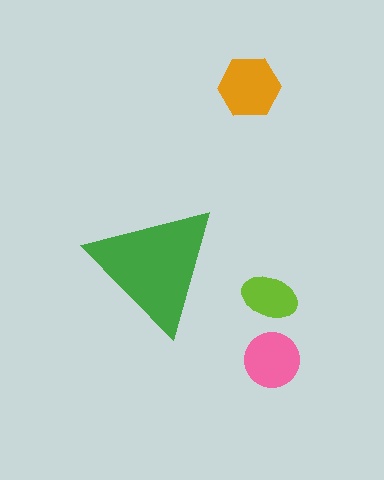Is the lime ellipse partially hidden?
No, the lime ellipse is fully visible.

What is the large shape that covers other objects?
A green triangle.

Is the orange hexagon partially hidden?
No, the orange hexagon is fully visible.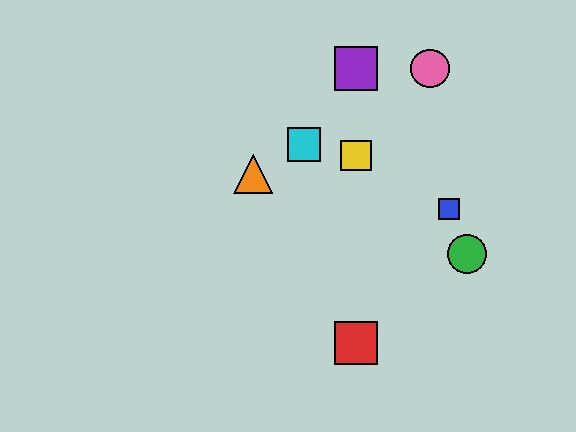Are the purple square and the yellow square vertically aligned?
Yes, both are at x≈356.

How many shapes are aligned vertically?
3 shapes (the red square, the yellow square, the purple square) are aligned vertically.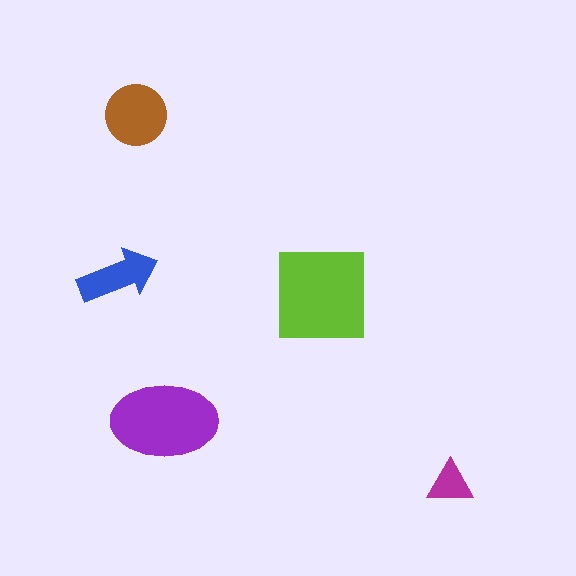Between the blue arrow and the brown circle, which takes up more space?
The brown circle.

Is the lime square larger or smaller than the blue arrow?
Larger.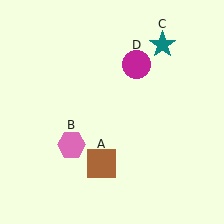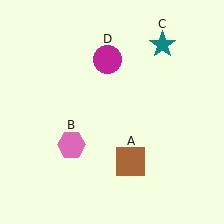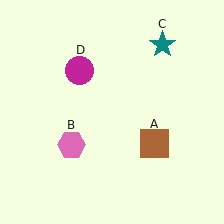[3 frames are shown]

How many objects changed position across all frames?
2 objects changed position: brown square (object A), magenta circle (object D).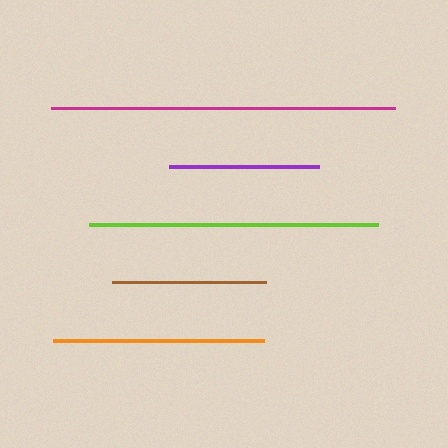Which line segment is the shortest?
The purple line is the shortest at approximately 150 pixels.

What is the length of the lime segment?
The lime segment is approximately 289 pixels long.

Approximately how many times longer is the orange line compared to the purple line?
The orange line is approximately 1.4 times the length of the purple line.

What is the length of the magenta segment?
The magenta segment is approximately 344 pixels long.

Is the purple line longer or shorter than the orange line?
The orange line is longer than the purple line.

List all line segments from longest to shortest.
From longest to shortest: magenta, lime, orange, brown, purple.